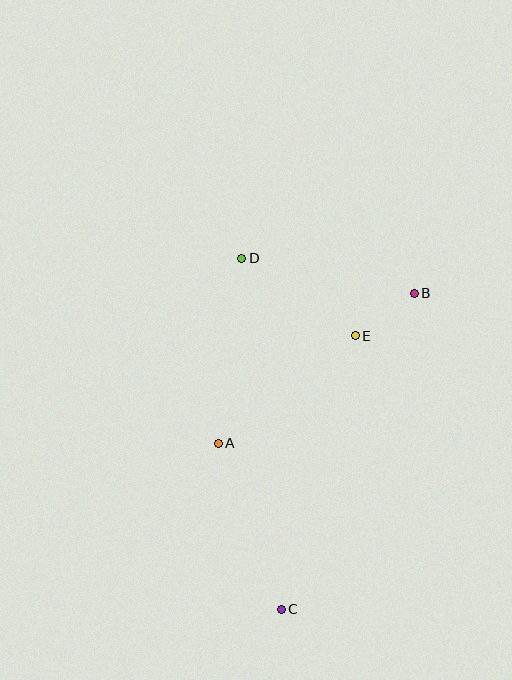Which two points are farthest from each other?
Points C and D are farthest from each other.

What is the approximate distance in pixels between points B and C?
The distance between B and C is approximately 343 pixels.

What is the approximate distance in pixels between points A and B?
The distance between A and B is approximately 247 pixels.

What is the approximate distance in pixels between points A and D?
The distance between A and D is approximately 187 pixels.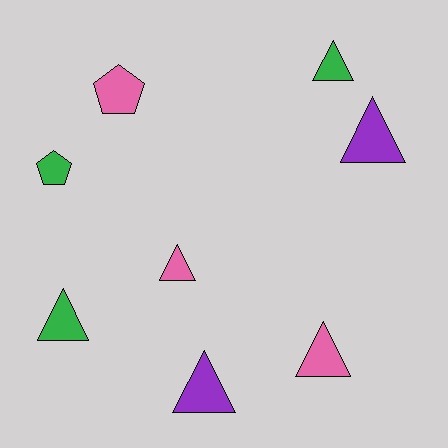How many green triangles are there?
There are 2 green triangles.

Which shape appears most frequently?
Triangle, with 6 objects.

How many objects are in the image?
There are 8 objects.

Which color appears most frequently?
Green, with 3 objects.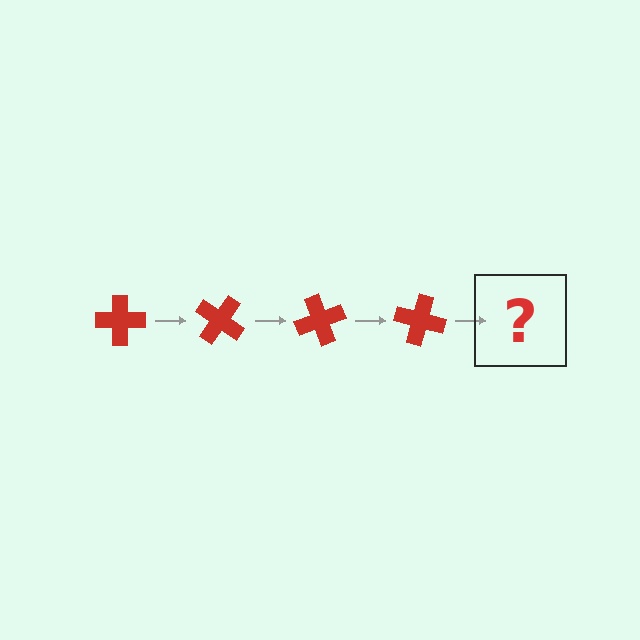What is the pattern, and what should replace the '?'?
The pattern is that the cross rotates 35 degrees each step. The '?' should be a red cross rotated 140 degrees.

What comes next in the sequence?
The next element should be a red cross rotated 140 degrees.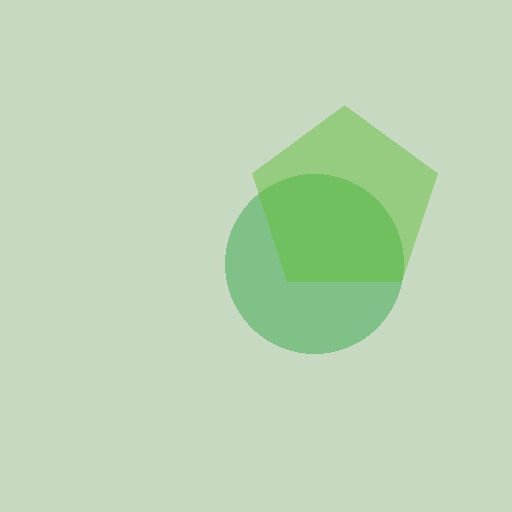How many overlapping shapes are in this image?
There are 2 overlapping shapes in the image.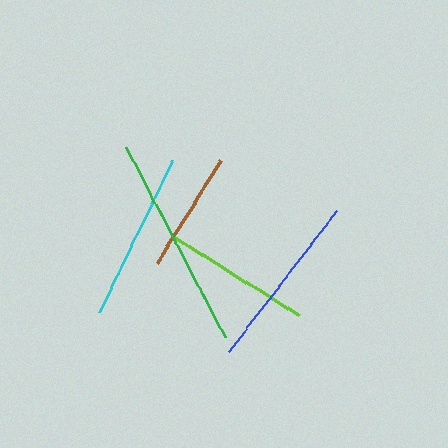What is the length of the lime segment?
The lime segment is approximately 148 pixels long.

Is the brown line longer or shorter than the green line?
The green line is longer than the brown line.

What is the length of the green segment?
The green segment is approximately 214 pixels long.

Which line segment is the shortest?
The brown line is the shortest at approximately 120 pixels.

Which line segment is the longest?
The green line is the longest at approximately 214 pixels.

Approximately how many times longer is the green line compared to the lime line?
The green line is approximately 1.4 times the length of the lime line.